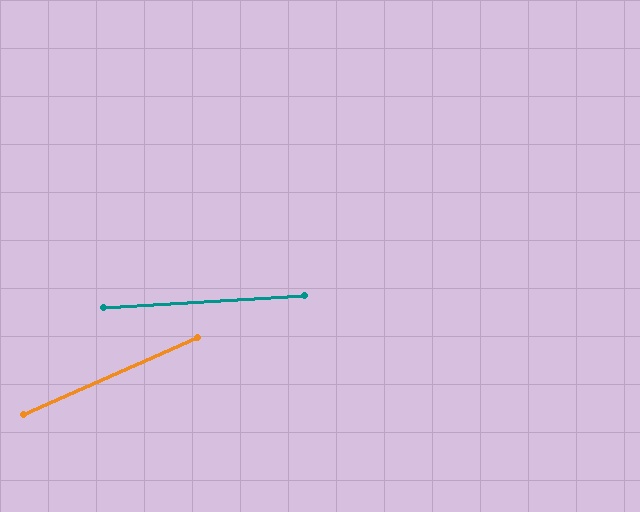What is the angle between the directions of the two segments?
Approximately 20 degrees.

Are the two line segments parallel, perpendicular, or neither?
Neither parallel nor perpendicular — they differ by about 20°.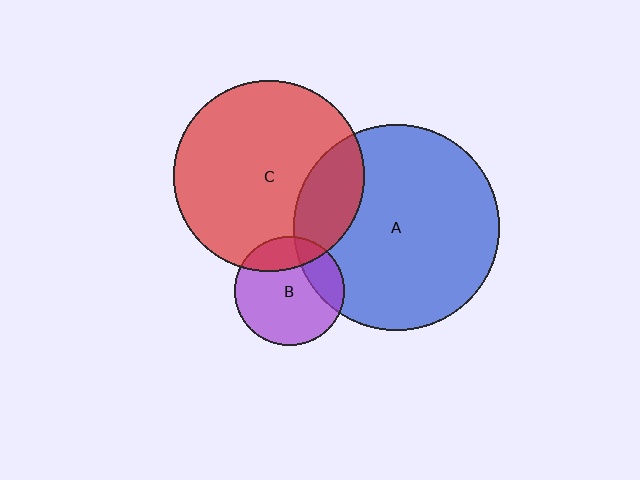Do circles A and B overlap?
Yes.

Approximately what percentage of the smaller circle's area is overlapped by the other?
Approximately 20%.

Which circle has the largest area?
Circle A (blue).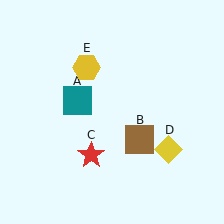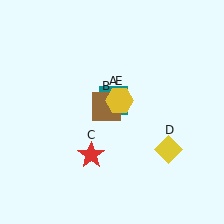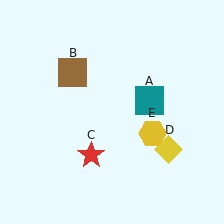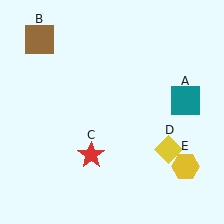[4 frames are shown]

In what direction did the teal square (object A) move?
The teal square (object A) moved right.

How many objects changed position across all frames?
3 objects changed position: teal square (object A), brown square (object B), yellow hexagon (object E).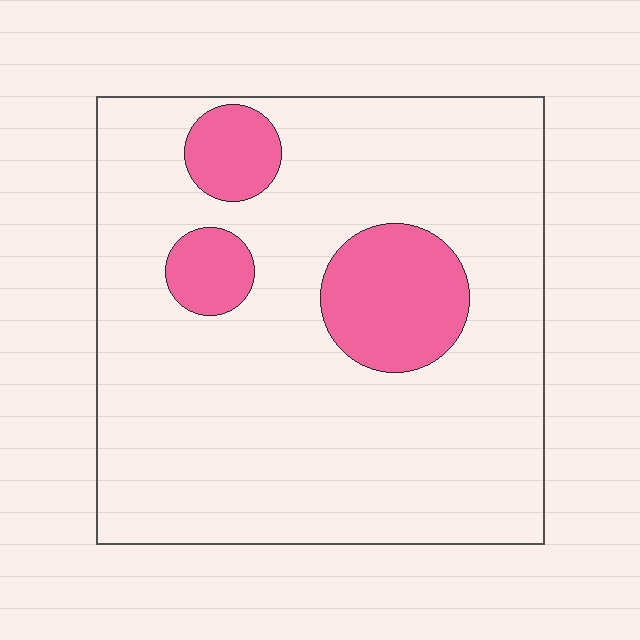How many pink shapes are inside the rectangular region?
3.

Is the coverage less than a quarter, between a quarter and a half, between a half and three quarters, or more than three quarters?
Less than a quarter.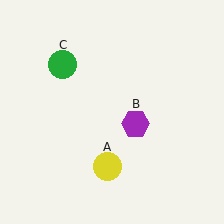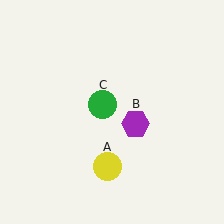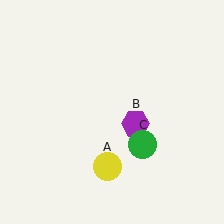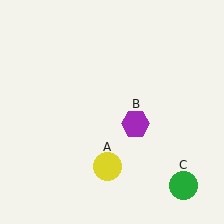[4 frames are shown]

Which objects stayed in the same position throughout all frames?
Yellow circle (object A) and purple hexagon (object B) remained stationary.